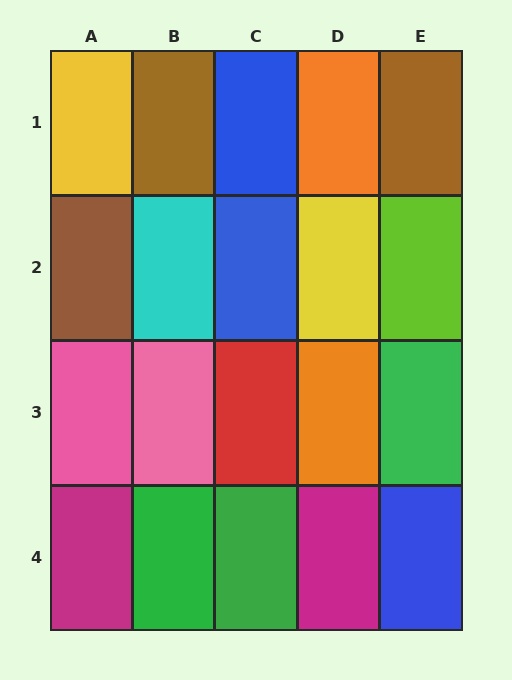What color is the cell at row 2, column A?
Brown.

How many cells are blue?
3 cells are blue.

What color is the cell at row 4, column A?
Magenta.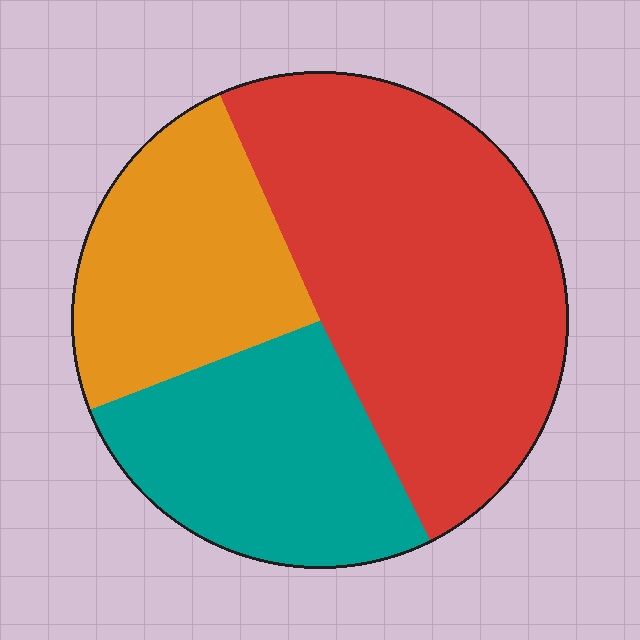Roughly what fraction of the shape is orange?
Orange takes up about one quarter (1/4) of the shape.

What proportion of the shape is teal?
Teal covers about 25% of the shape.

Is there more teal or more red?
Red.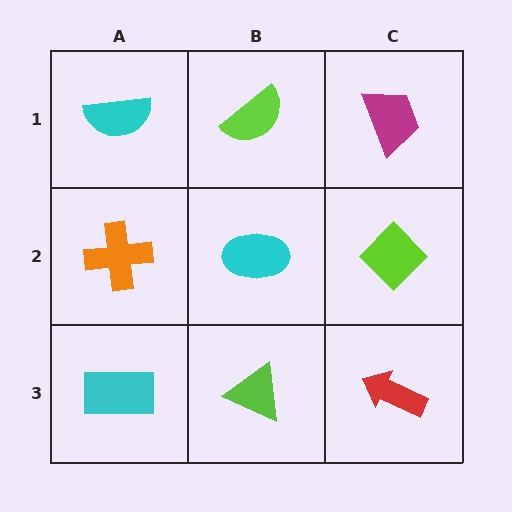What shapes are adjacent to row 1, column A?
An orange cross (row 2, column A), a lime semicircle (row 1, column B).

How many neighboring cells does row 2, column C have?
3.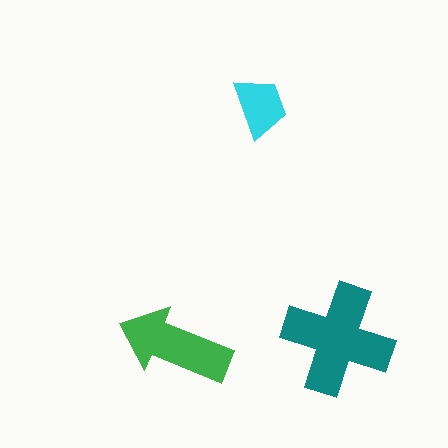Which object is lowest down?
The green arrow is bottommost.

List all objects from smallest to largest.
The cyan trapezoid, the green arrow, the teal cross.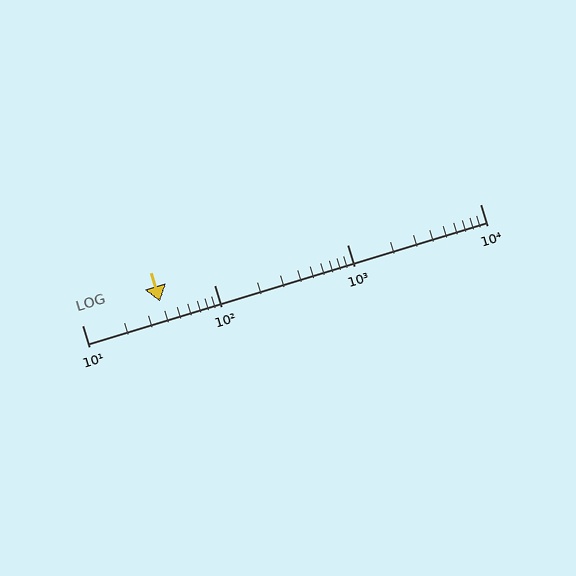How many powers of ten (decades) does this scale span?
The scale spans 3 decades, from 10 to 10000.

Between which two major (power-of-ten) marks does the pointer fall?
The pointer is between 10 and 100.